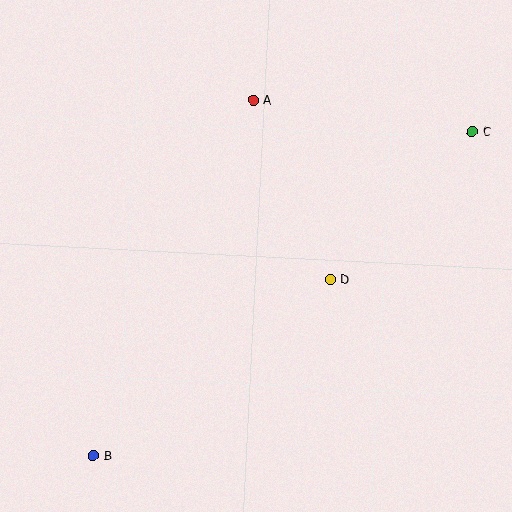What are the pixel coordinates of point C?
Point C is at (472, 131).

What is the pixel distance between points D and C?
The distance between D and C is 205 pixels.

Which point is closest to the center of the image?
Point D at (330, 279) is closest to the center.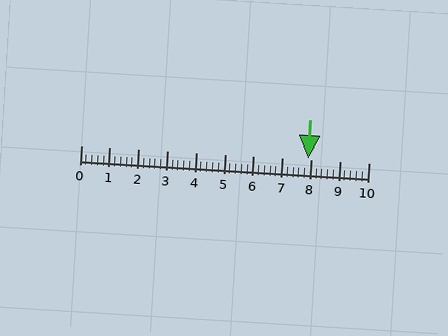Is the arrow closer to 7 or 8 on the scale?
The arrow is closer to 8.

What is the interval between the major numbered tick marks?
The major tick marks are spaced 1 units apart.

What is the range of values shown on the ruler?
The ruler shows values from 0 to 10.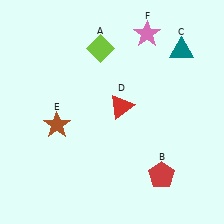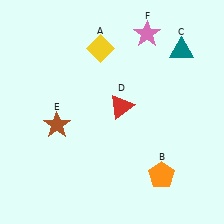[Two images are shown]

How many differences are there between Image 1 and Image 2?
There are 2 differences between the two images.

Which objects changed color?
A changed from lime to yellow. B changed from red to orange.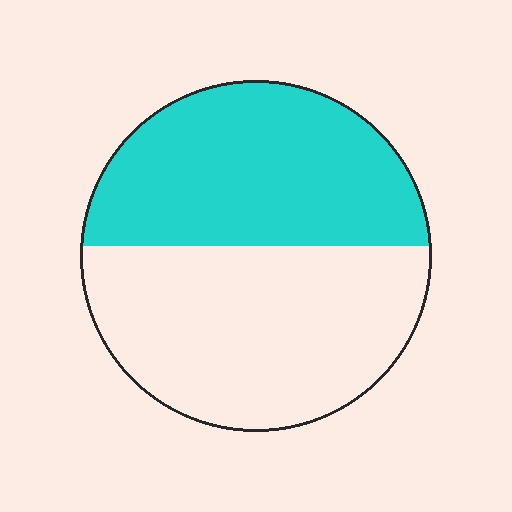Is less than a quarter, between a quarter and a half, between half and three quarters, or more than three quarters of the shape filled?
Between a quarter and a half.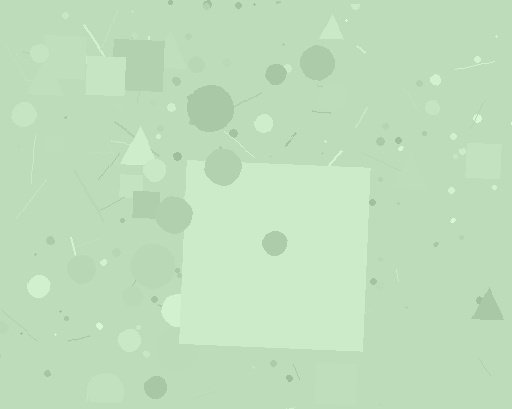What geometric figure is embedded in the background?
A square is embedded in the background.